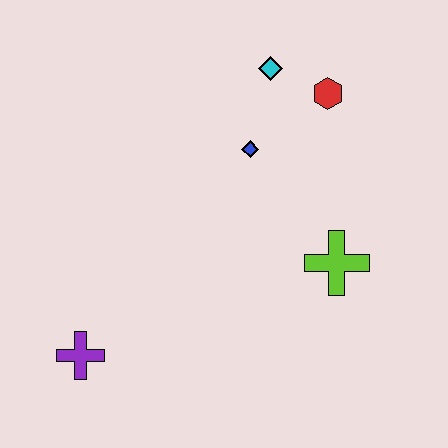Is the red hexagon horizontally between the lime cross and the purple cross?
Yes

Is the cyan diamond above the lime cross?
Yes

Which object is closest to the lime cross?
The blue diamond is closest to the lime cross.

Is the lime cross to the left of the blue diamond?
No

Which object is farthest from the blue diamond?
The purple cross is farthest from the blue diamond.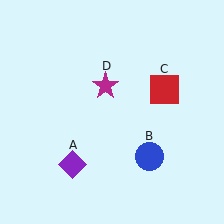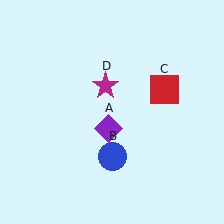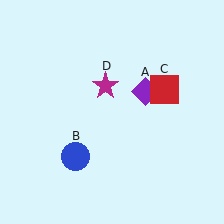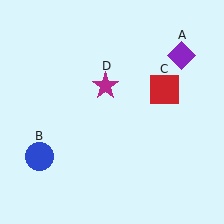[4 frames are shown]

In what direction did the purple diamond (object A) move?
The purple diamond (object A) moved up and to the right.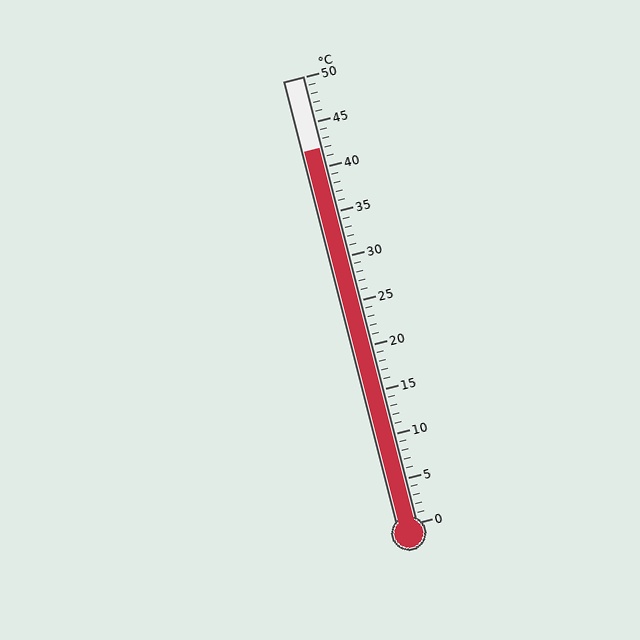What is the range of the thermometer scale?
The thermometer scale ranges from 0°C to 50°C.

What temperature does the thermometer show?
The thermometer shows approximately 42°C.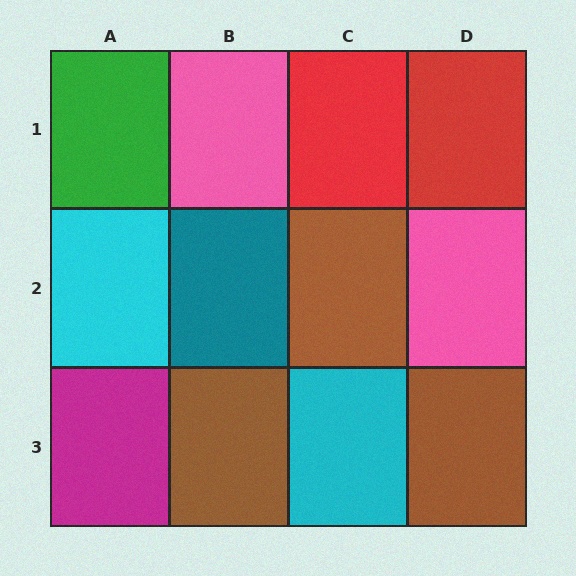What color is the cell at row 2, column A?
Cyan.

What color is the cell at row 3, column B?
Brown.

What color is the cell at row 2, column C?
Brown.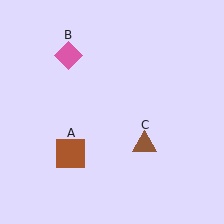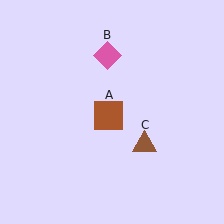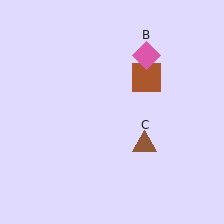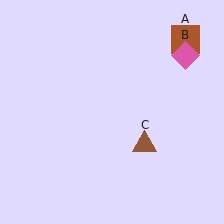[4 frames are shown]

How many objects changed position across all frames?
2 objects changed position: brown square (object A), pink diamond (object B).